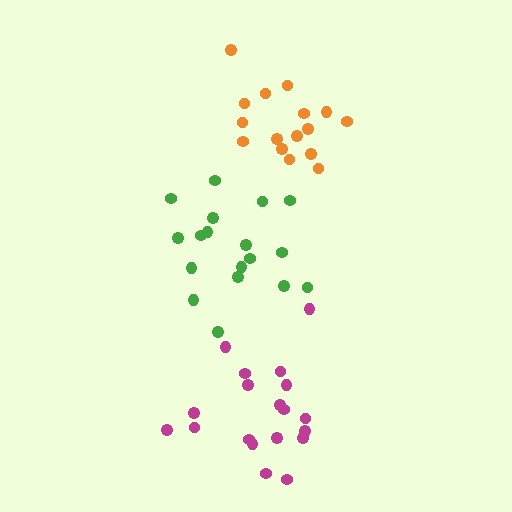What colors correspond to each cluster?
The clusters are colored: orange, green, magenta.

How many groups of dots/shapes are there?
There are 3 groups.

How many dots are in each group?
Group 1: 16 dots, Group 2: 18 dots, Group 3: 19 dots (53 total).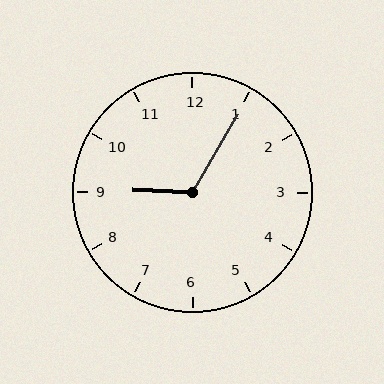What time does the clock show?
9:05.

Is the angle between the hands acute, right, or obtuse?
It is obtuse.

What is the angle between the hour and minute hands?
Approximately 118 degrees.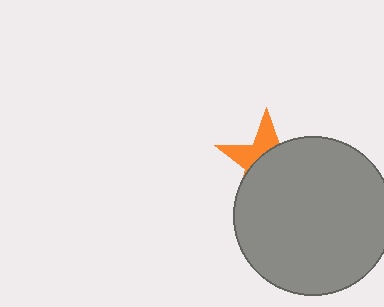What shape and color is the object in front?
The object in front is a gray circle.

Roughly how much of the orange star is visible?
A small part of it is visible (roughly 34%).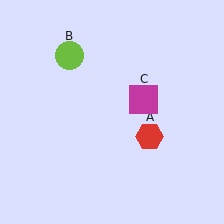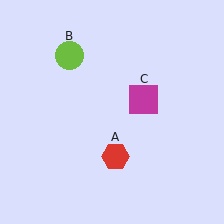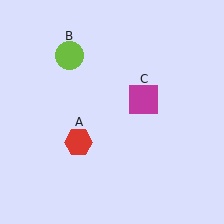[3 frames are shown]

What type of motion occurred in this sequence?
The red hexagon (object A) rotated clockwise around the center of the scene.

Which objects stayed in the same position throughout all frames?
Lime circle (object B) and magenta square (object C) remained stationary.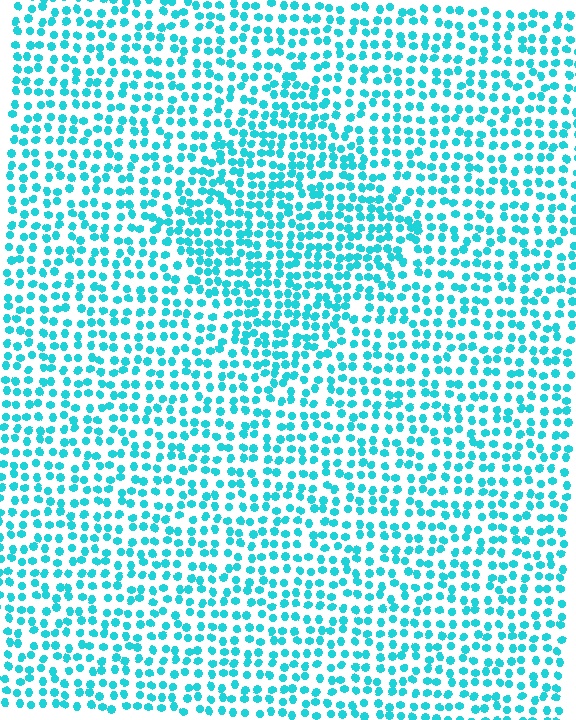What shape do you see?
I see a diamond.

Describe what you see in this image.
The image contains small cyan elements arranged at two different densities. A diamond-shaped region is visible where the elements are more densely packed than the surrounding area.